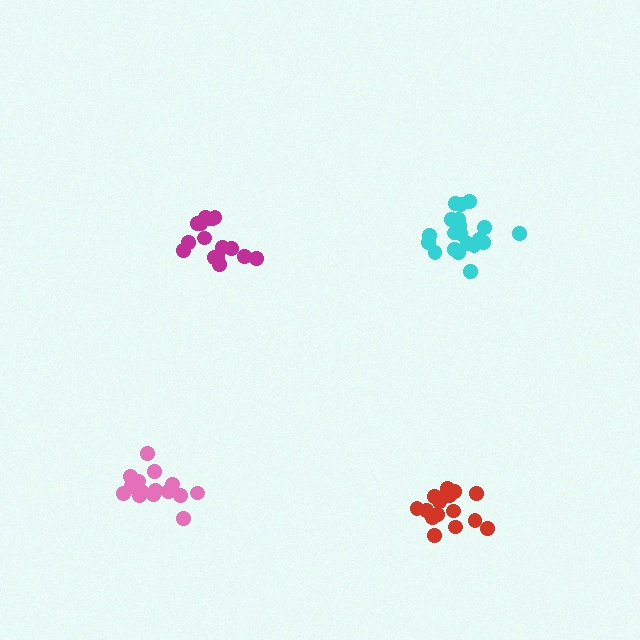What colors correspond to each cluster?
The clusters are colored: cyan, red, magenta, pink.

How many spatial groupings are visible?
There are 4 spatial groupings.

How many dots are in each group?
Group 1: 20 dots, Group 2: 17 dots, Group 3: 16 dots, Group 4: 15 dots (68 total).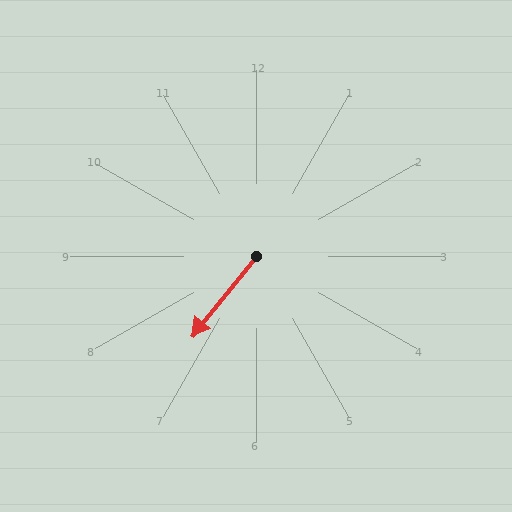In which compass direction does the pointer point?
Southwest.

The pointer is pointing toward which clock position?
Roughly 7 o'clock.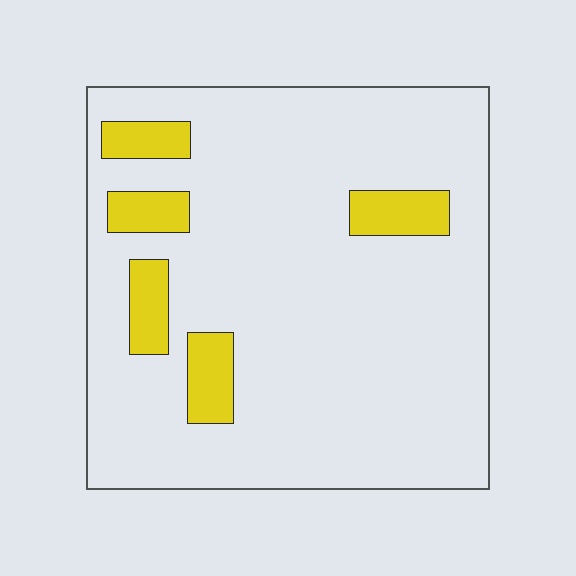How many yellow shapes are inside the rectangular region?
5.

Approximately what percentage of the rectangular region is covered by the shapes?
Approximately 10%.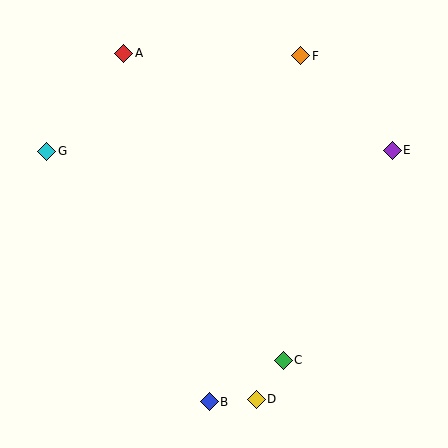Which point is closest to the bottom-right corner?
Point C is closest to the bottom-right corner.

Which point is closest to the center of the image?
Point C at (283, 360) is closest to the center.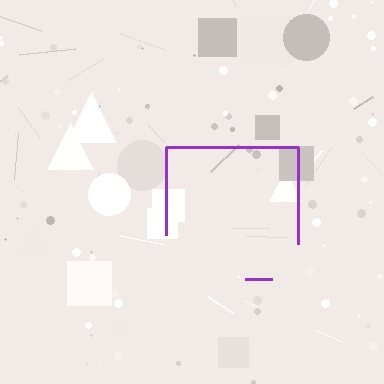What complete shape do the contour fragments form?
The contour fragments form a square.